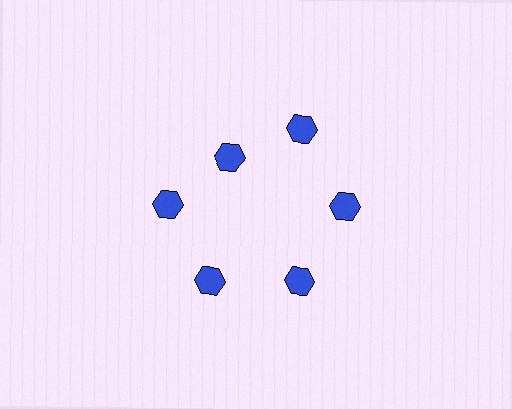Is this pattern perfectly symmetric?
No. The 6 blue hexagons are arranged in a ring, but one element near the 11 o'clock position is pulled inward toward the center, breaking the 6-fold rotational symmetry.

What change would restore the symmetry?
The symmetry would be restored by moving it outward, back onto the ring so that all 6 hexagons sit at equal angles and equal distance from the center.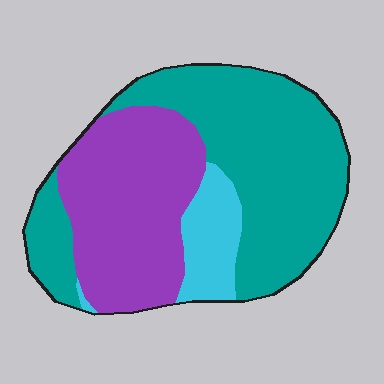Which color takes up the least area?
Cyan, at roughly 10%.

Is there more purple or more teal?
Teal.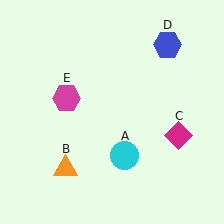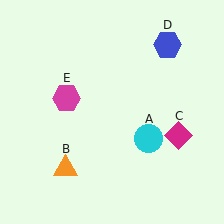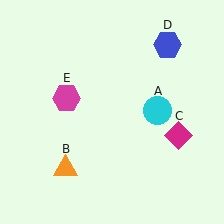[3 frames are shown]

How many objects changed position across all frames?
1 object changed position: cyan circle (object A).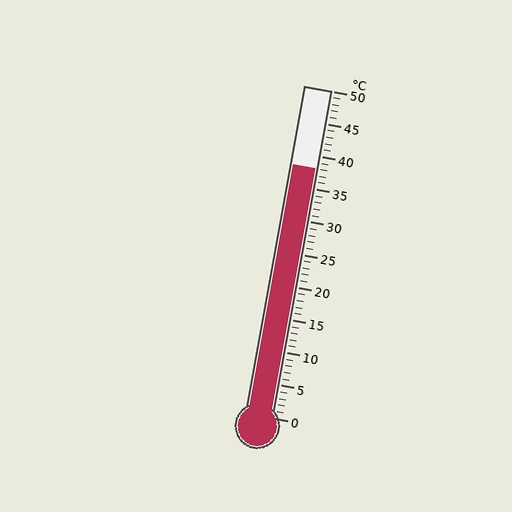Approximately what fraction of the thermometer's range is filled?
The thermometer is filled to approximately 75% of its range.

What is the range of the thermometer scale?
The thermometer scale ranges from 0°C to 50°C.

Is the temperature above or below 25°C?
The temperature is above 25°C.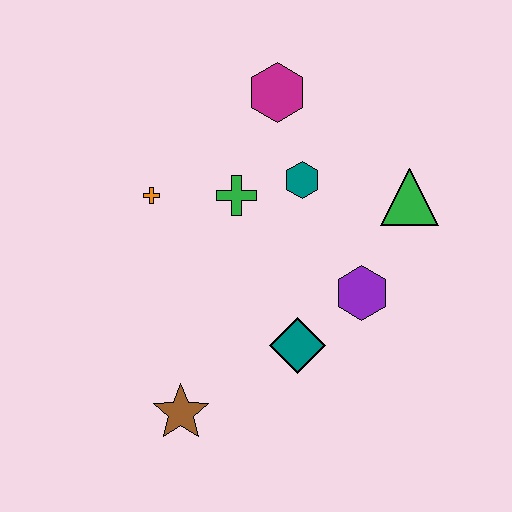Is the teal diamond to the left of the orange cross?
No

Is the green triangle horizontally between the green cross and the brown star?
No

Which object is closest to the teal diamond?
The purple hexagon is closest to the teal diamond.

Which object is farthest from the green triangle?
The brown star is farthest from the green triangle.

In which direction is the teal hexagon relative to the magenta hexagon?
The teal hexagon is below the magenta hexagon.